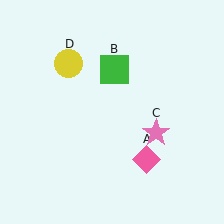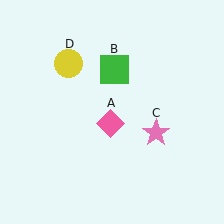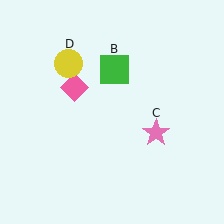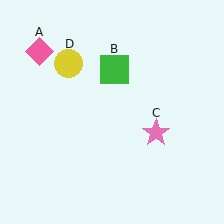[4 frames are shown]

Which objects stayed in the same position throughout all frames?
Green square (object B) and pink star (object C) and yellow circle (object D) remained stationary.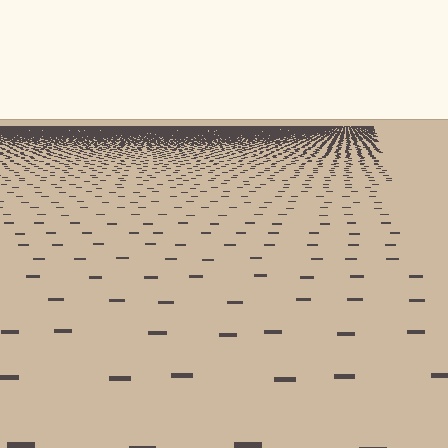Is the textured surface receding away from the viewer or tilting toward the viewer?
The surface is receding away from the viewer. Texture elements get smaller and denser toward the top.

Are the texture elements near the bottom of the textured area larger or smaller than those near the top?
Larger. Near the bottom, elements are closer to the viewer and appear at a bigger on-screen size.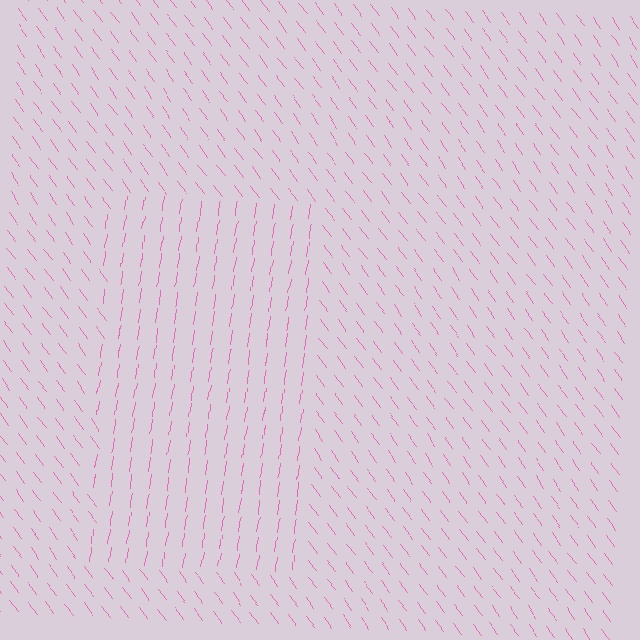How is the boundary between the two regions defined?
The boundary is defined purely by a change in line orientation (approximately 45 degrees difference). All lines are the same color and thickness.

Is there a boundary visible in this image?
Yes, there is a texture boundary formed by a change in line orientation.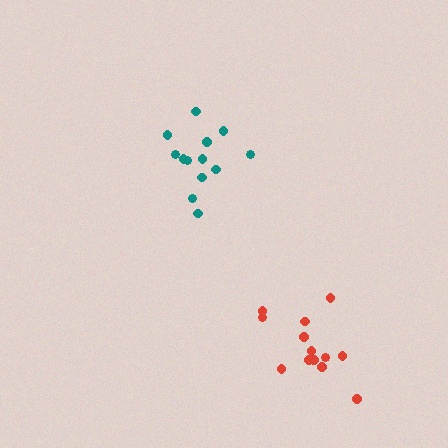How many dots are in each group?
Group 1: 13 dots, Group 2: 13 dots (26 total).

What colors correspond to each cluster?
The clusters are colored: teal, red.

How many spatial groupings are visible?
There are 2 spatial groupings.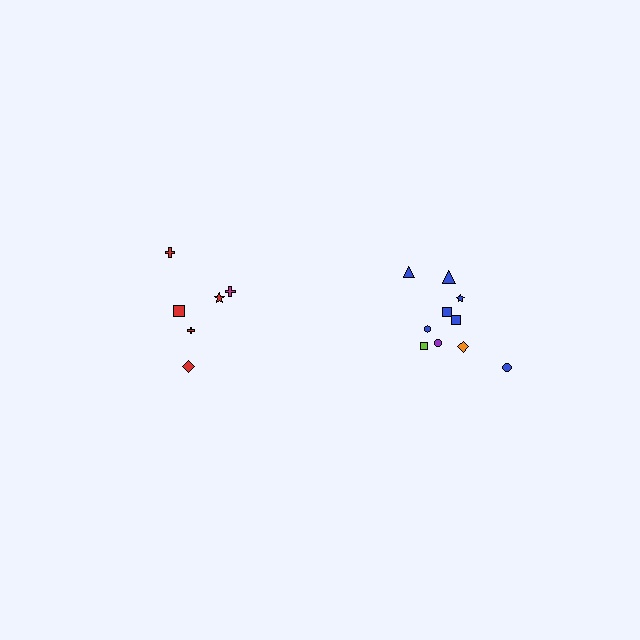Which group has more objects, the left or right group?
The right group.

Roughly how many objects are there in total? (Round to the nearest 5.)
Roughly 15 objects in total.